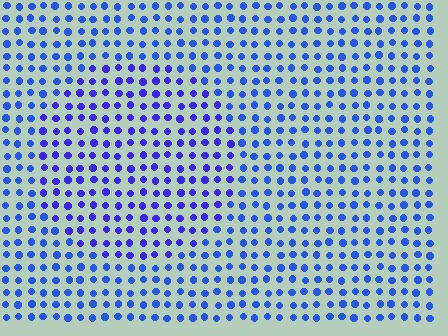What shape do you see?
I see a circle.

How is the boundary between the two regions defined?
The boundary is defined purely by a slight shift in hue (about 21 degrees). Spacing, size, and orientation are identical on both sides.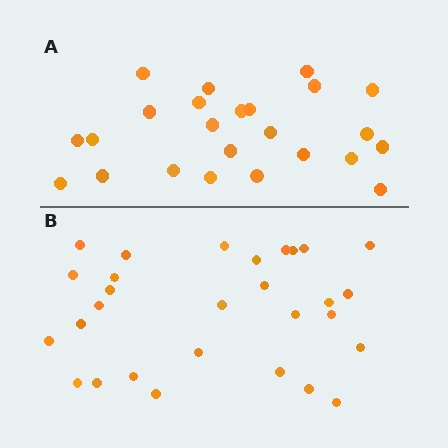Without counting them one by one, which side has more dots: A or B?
Region B (the bottom region) has more dots.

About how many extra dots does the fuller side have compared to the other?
Region B has about 5 more dots than region A.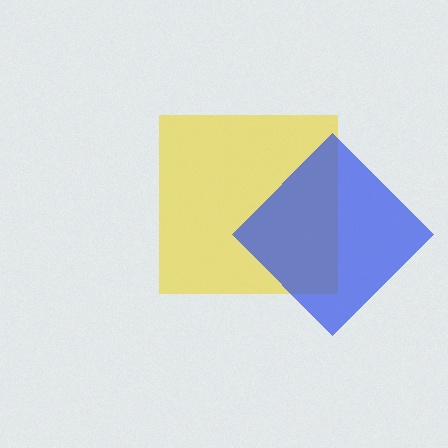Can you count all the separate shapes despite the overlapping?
Yes, there are 2 separate shapes.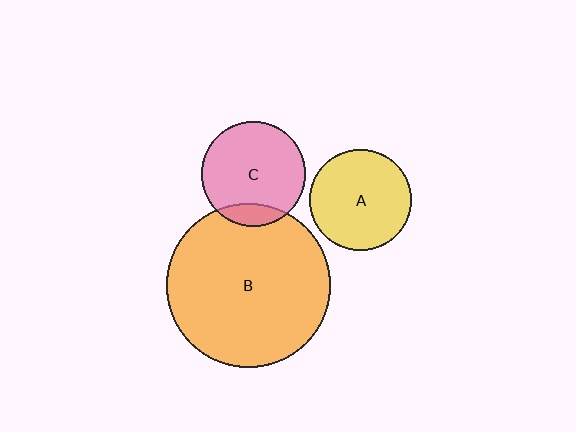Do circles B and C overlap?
Yes.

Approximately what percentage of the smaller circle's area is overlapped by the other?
Approximately 15%.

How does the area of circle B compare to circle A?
Approximately 2.6 times.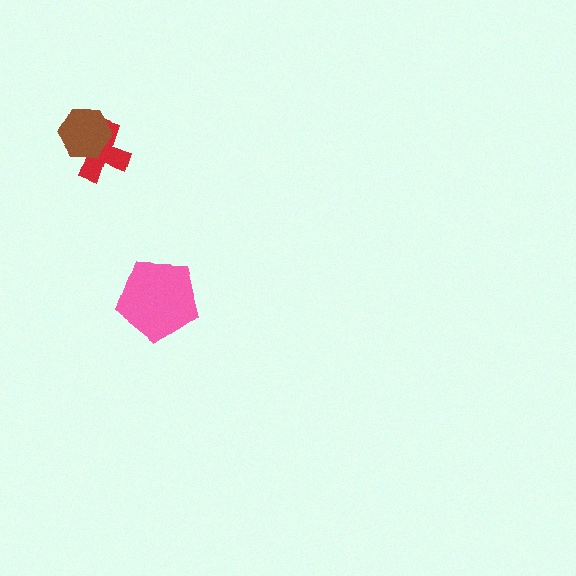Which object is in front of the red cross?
The brown hexagon is in front of the red cross.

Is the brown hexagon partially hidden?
No, no other shape covers it.